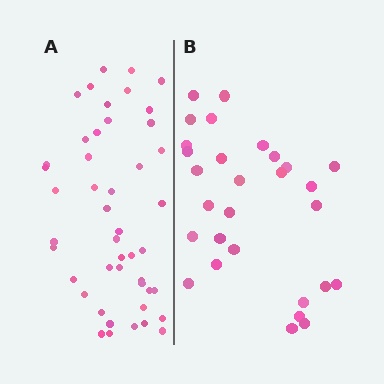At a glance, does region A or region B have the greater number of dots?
Region A (the left region) has more dots.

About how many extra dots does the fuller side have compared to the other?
Region A has approximately 15 more dots than region B.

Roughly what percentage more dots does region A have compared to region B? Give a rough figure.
About 60% more.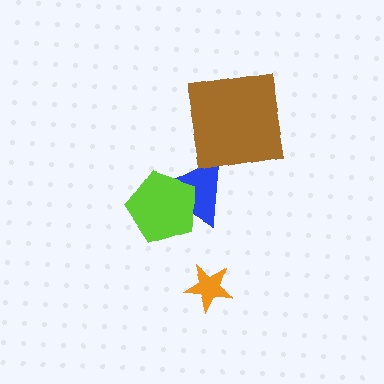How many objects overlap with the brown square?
0 objects overlap with the brown square.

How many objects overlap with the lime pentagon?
1 object overlaps with the lime pentagon.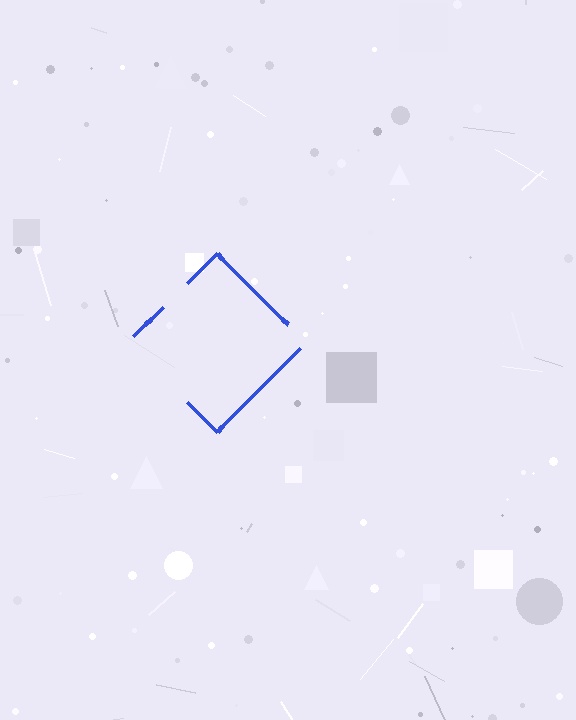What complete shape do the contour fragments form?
The contour fragments form a diamond.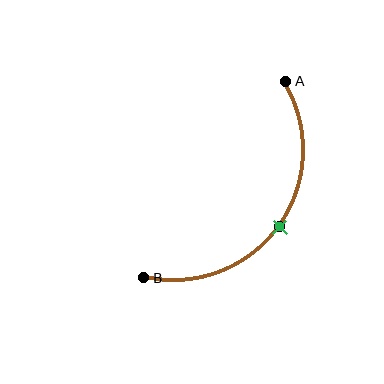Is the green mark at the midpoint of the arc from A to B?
Yes. The green mark lies on the arc at equal arc-length from both A and B — it is the arc midpoint.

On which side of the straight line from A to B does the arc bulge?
The arc bulges below and to the right of the straight line connecting A and B.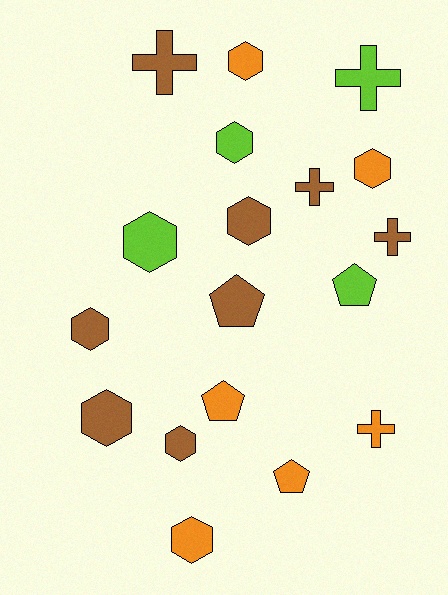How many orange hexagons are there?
There are 3 orange hexagons.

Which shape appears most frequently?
Hexagon, with 9 objects.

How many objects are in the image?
There are 18 objects.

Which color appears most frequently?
Brown, with 8 objects.